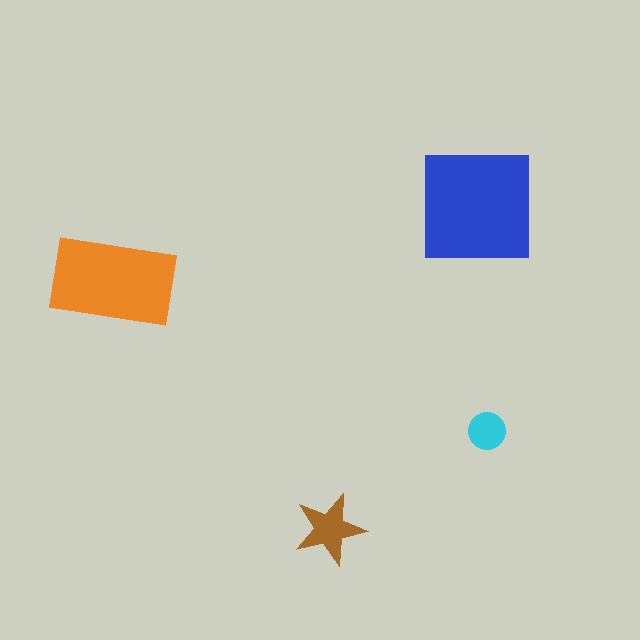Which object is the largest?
The blue square.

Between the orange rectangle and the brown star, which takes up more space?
The orange rectangle.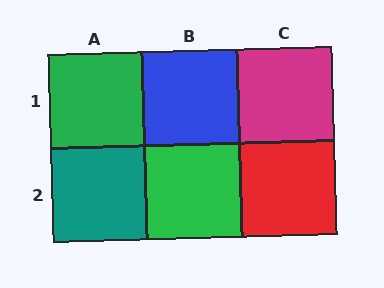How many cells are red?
1 cell is red.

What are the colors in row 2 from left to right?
Teal, green, red.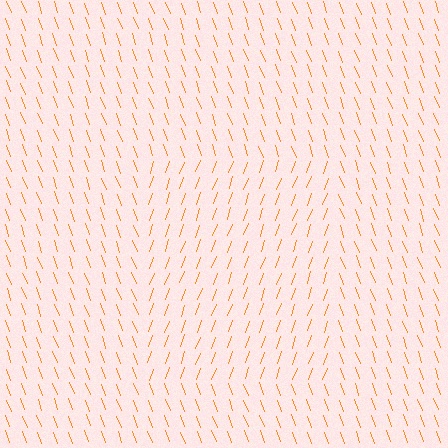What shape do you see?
I see a rectangle.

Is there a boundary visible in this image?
Yes, there is a texture boundary formed by a change in line orientation.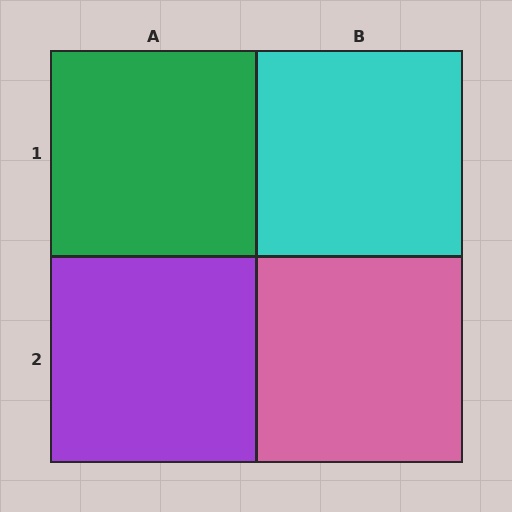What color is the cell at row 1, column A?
Green.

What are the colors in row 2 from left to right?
Purple, pink.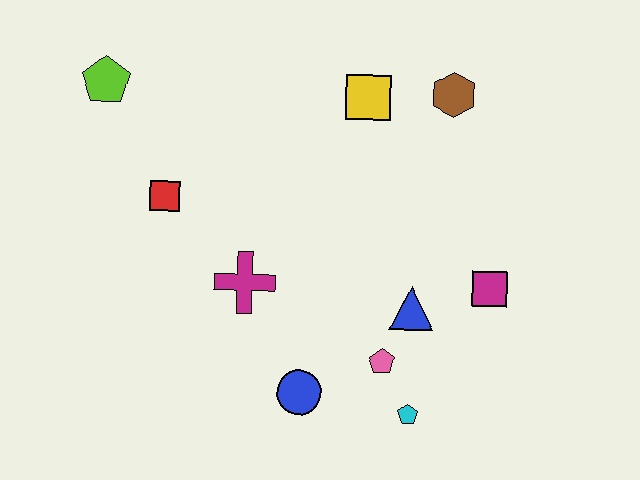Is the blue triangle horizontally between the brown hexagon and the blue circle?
Yes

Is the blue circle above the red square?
No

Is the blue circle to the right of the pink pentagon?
No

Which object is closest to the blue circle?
The pink pentagon is closest to the blue circle.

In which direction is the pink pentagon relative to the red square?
The pink pentagon is to the right of the red square.